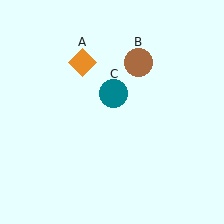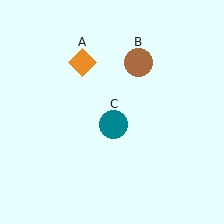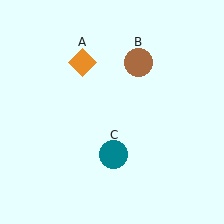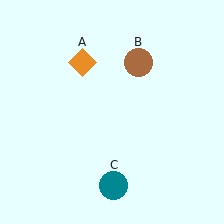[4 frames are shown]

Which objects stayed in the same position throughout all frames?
Orange diamond (object A) and brown circle (object B) remained stationary.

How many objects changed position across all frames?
1 object changed position: teal circle (object C).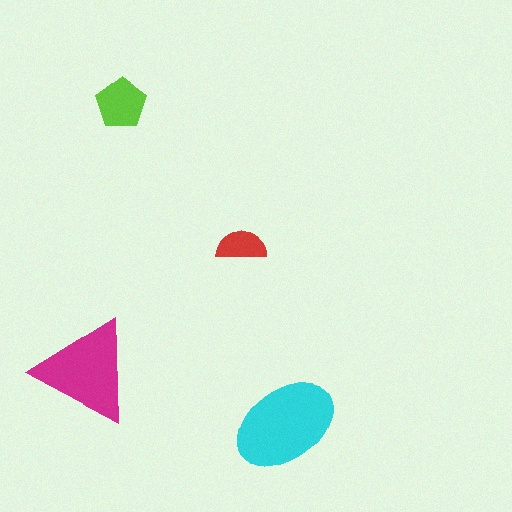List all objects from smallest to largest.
The red semicircle, the lime pentagon, the magenta triangle, the cyan ellipse.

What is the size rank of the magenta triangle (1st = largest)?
2nd.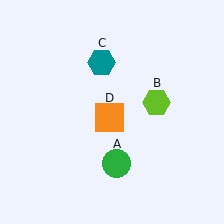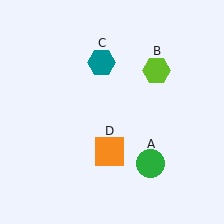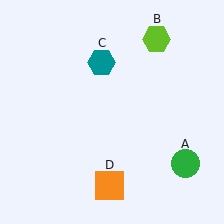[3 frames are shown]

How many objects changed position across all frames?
3 objects changed position: green circle (object A), lime hexagon (object B), orange square (object D).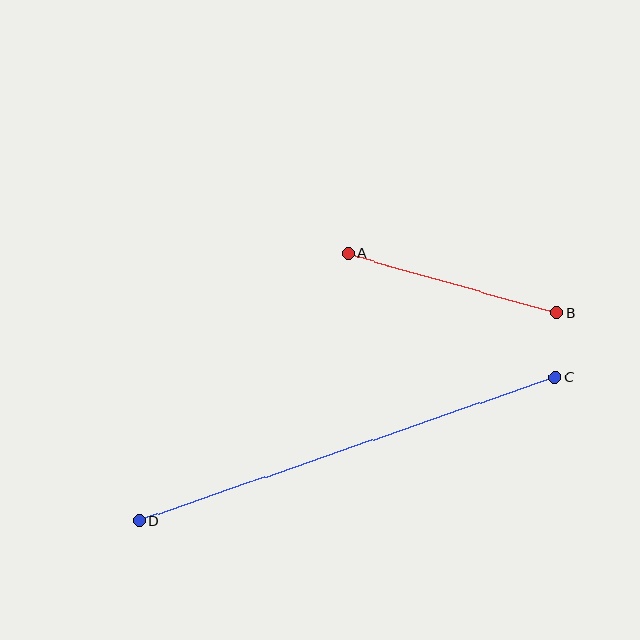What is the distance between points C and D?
The distance is approximately 440 pixels.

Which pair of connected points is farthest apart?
Points C and D are farthest apart.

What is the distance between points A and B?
The distance is approximately 217 pixels.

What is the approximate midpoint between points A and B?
The midpoint is at approximately (452, 283) pixels.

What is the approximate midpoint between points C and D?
The midpoint is at approximately (347, 449) pixels.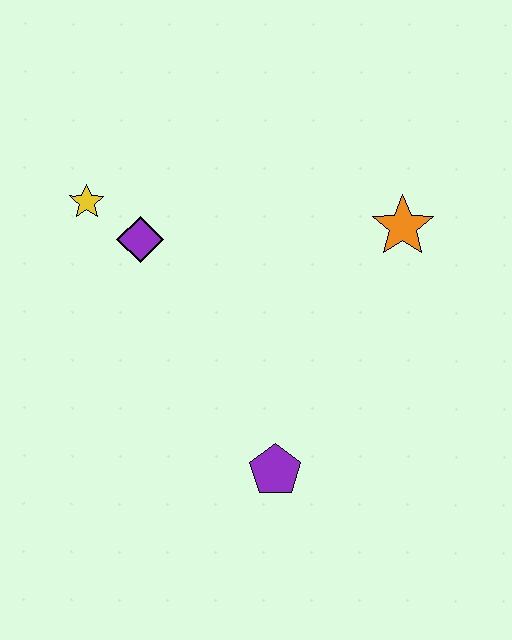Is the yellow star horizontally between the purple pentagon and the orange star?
No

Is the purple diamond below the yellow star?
Yes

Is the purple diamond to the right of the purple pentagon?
No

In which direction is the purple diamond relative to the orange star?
The purple diamond is to the left of the orange star.